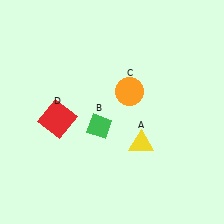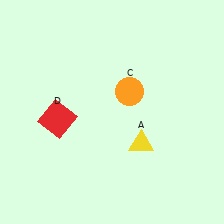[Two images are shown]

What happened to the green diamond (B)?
The green diamond (B) was removed in Image 2. It was in the bottom-left area of Image 1.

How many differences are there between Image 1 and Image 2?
There is 1 difference between the two images.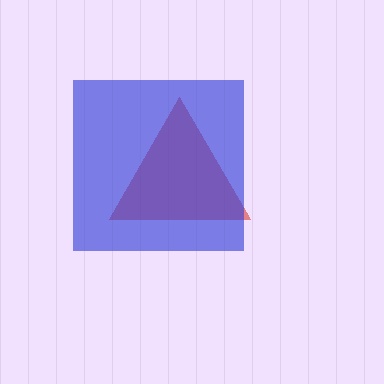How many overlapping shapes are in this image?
There are 2 overlapping shapes in the image.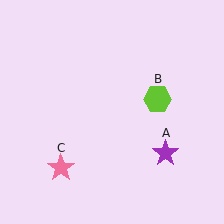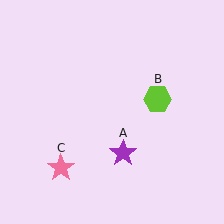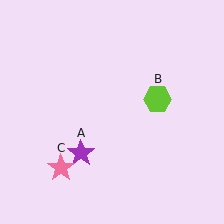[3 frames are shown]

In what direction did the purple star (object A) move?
The purple star (object A) moved left.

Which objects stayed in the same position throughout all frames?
Lime hexagon (object B) and pink star (object C) remained stationary.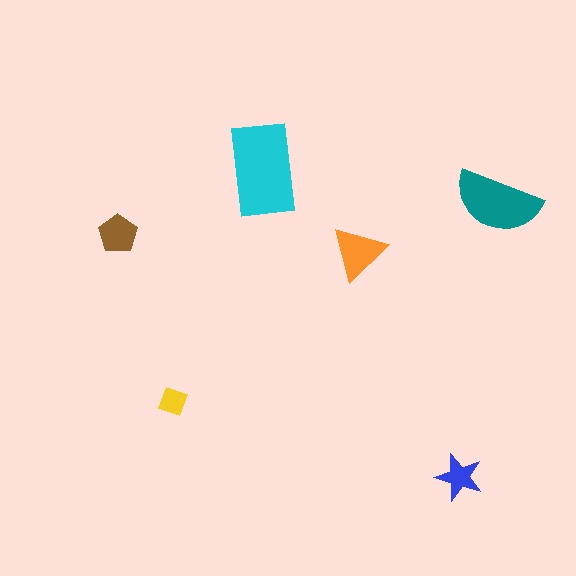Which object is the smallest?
The yellow diamond.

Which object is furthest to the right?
The teal semicircle is rightmost.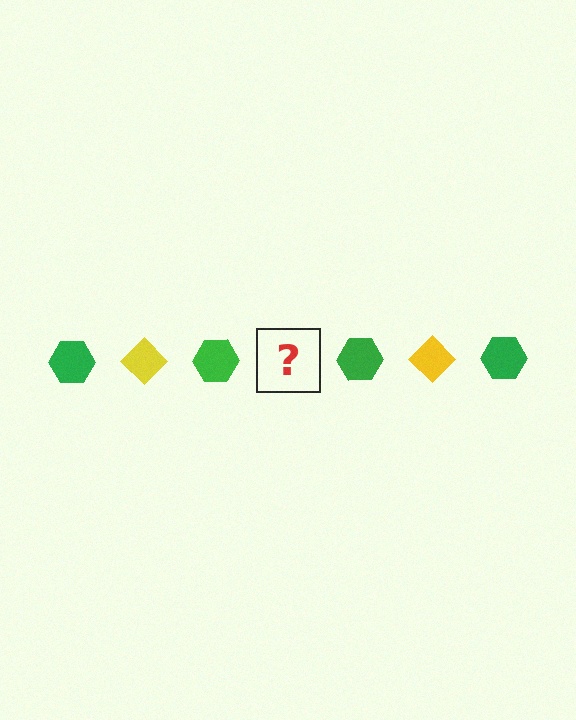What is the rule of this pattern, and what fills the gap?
The rule is that the pattern alternates between green hexagon and yellow diamond. The gap should be filled with a yellow diamond.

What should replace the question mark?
The question mark should be replaced with a yellow diamond.